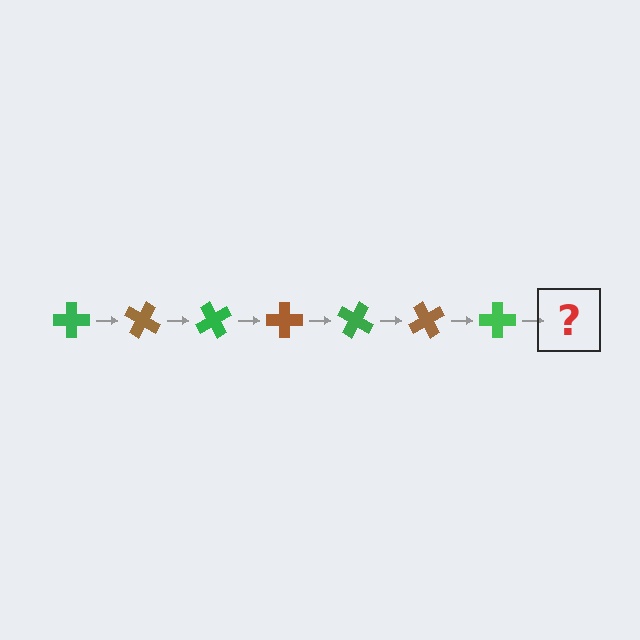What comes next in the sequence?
The next element should be a brown cross, rotated 210 degrees from the start.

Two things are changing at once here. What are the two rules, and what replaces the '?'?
The two rules are that it rotates 30 degrees each step and the color cycles through green and brown. The '?' should be a brown cross, rotated 210 degrees from the start.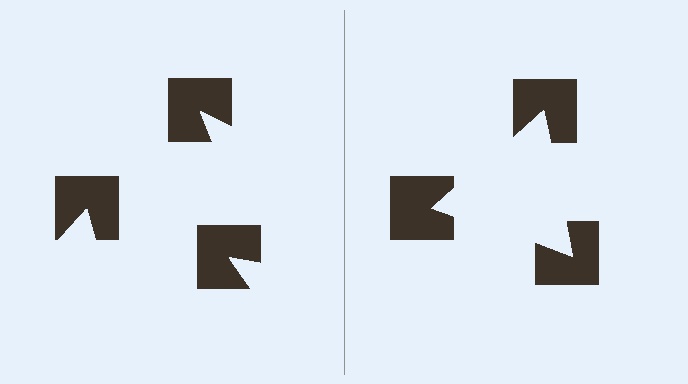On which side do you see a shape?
An illusory triangle appears on the right side. On the left side the wedge cuts are rotated, so no coherent shape forms.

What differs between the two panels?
The notched squares are positioned identically on both sides; only the wedge orientations differ. On the right they align to a triangle; on the left they are misaligned.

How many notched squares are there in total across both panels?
6 — 3 on each side.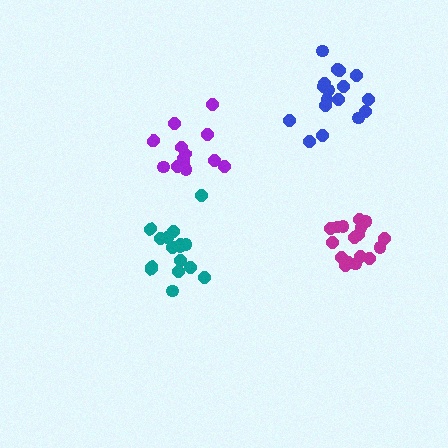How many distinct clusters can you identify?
There are 4 distinct clusters.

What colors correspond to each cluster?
The clusters are colored: teal, magenta, blue, purple.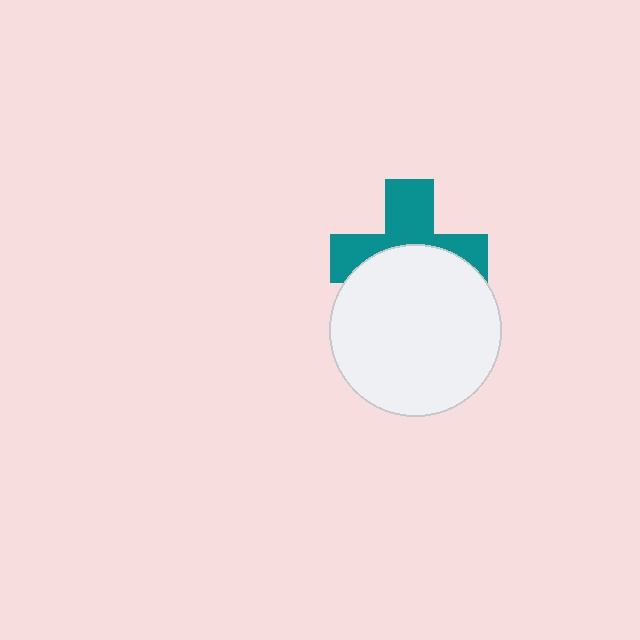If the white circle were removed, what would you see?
You would see the complete teal cross.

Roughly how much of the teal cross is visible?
About half of it is visible (roughly 49%).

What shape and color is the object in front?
The object in front is a white circle.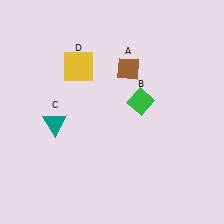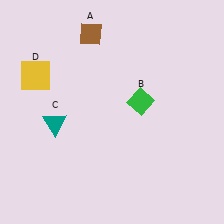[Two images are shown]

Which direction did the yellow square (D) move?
The yellow square (D) moved left.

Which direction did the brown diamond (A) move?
The brown diamond (A) moved left.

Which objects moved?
The objects that moved are: the brown diamond (A), the yellow square (D).